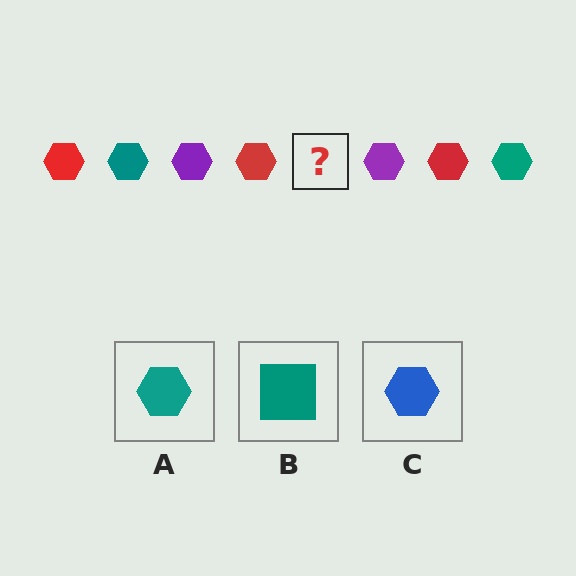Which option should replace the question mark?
Option A.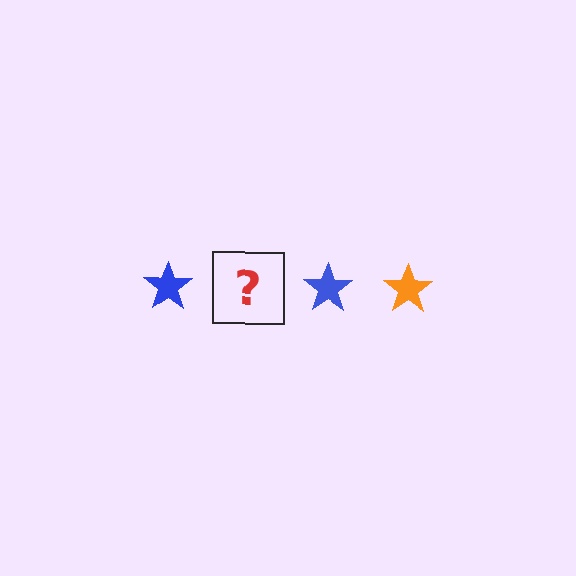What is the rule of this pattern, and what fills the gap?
The rule is that the pattern cycles through blue, orange stars. The gap should be filled with an orange star.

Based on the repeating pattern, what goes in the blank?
The blank should be an orange star.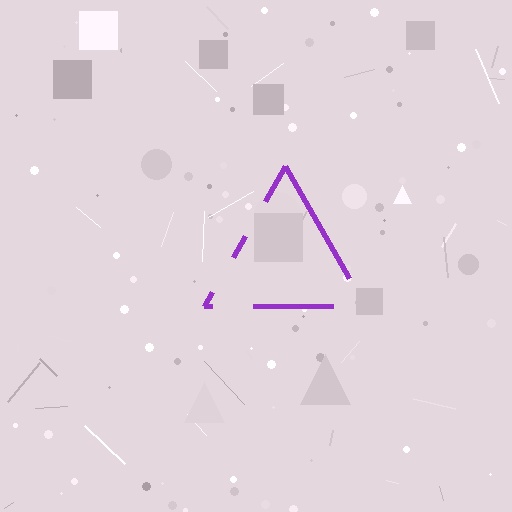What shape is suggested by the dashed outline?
The dashed outline suggests a triangle.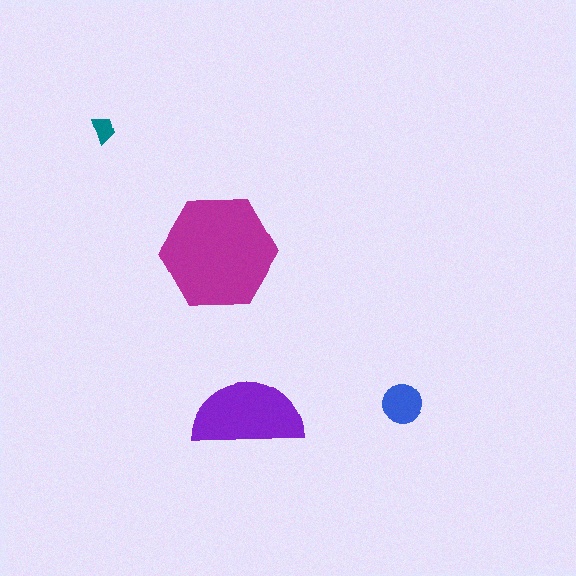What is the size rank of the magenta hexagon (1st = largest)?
1st.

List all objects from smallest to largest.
The teal trapezoid, the blue circle, the purple semicircle, the magenta hexagon.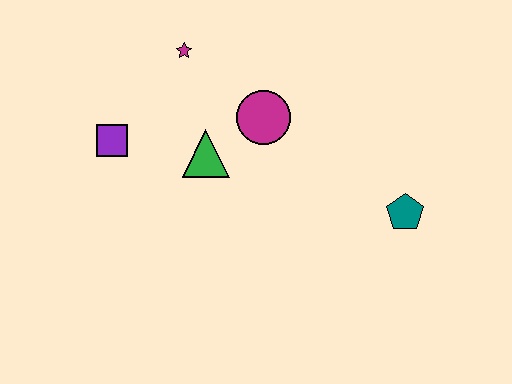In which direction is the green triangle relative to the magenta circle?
The green triangle is to the left of the magenta circle.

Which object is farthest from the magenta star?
The teal pentagon is farthest from the magenta star.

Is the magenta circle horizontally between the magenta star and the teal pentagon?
Yes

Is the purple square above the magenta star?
No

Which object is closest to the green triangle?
The magenta circle is closest to the green triangle.